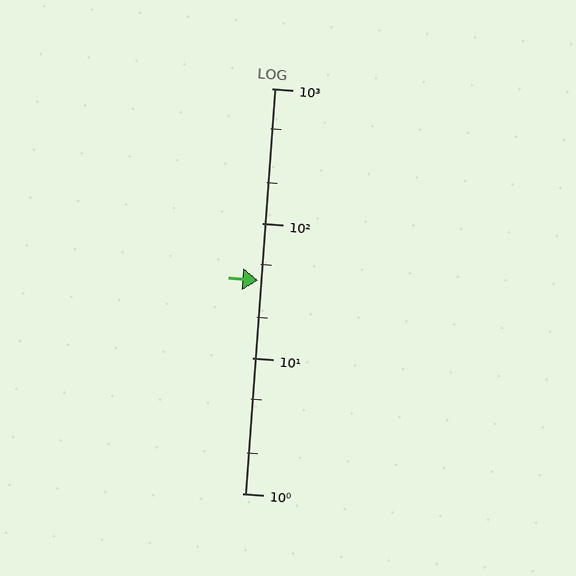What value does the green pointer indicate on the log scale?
The pointer indicates approximately 38.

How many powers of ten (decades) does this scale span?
The scale spans 3 decades, from 1 to 1000.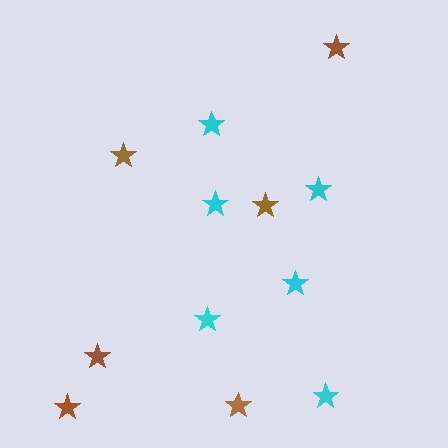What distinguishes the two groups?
There are 2 groups: one group of cyan stars (6) and one group of brown stars (6).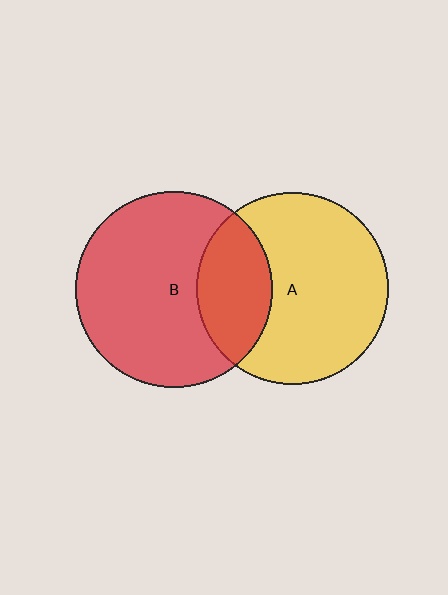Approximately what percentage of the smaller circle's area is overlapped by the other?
Approximately 30%.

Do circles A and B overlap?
Yes.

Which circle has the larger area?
Circle B (red).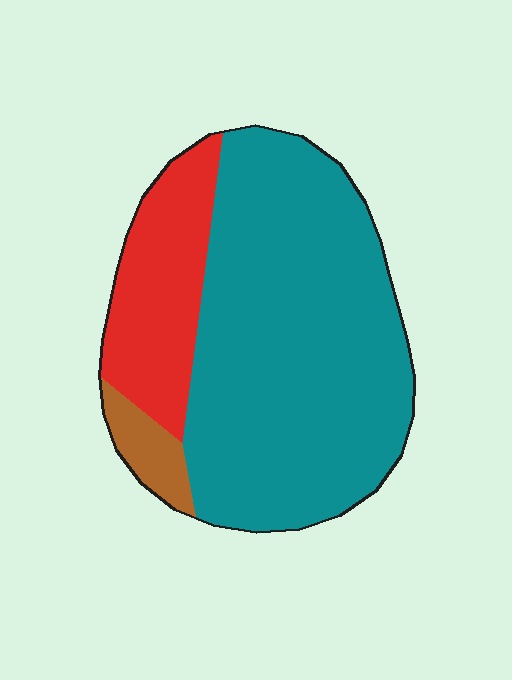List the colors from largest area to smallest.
From largest to smallest: teal, red, brown.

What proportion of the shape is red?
Red covers roughly 20% of the shape.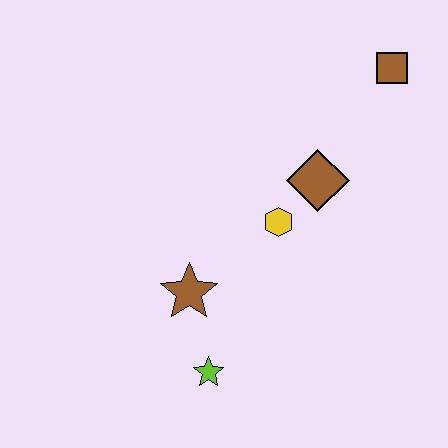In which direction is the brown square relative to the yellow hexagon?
The brown square is above the yellow hexagon.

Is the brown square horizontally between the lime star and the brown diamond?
No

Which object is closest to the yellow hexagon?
The brown diamond is closest to the yellow hexagon.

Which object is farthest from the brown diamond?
The lime star is farthest from the brown diamond.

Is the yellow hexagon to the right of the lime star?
Yes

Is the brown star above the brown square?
No